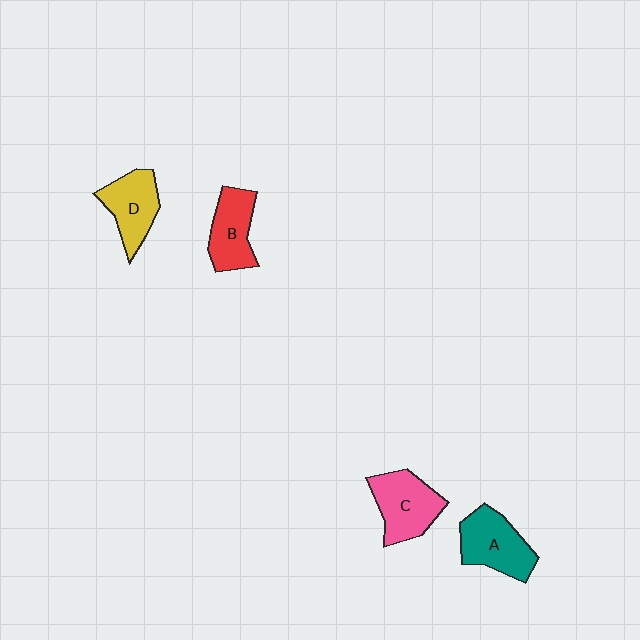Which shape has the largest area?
Shape C (pink).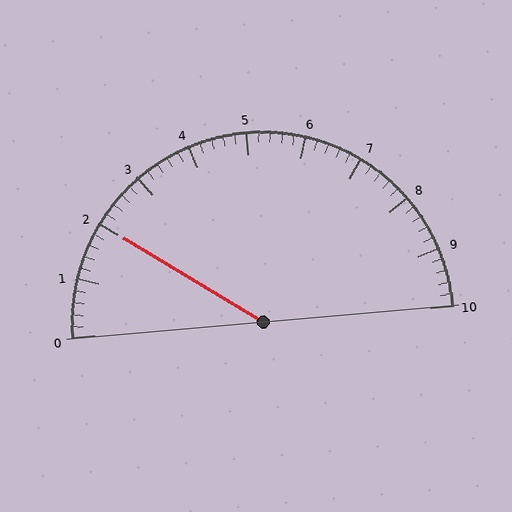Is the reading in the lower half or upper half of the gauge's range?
The reading is in the lower half of the range (0 to 10).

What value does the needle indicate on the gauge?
The needle indicates approximately 2.0.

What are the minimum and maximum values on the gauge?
The gauge ranges from 0 to 10.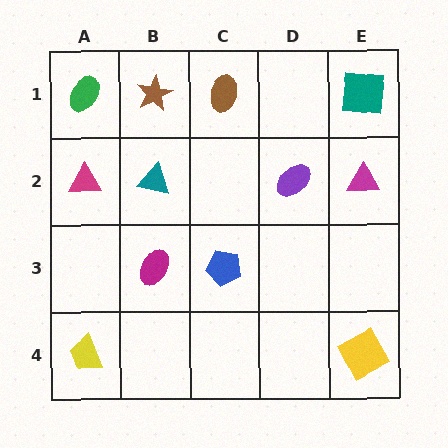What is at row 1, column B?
A brown star.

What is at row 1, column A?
A green ellipse.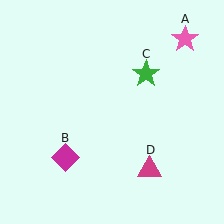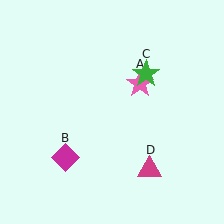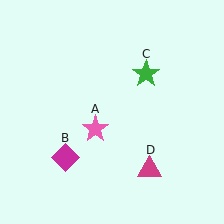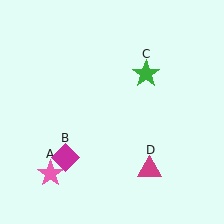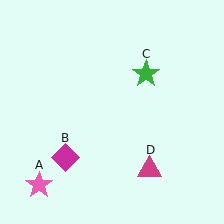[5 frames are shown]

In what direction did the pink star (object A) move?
The pink star (object A) moved down and to the left.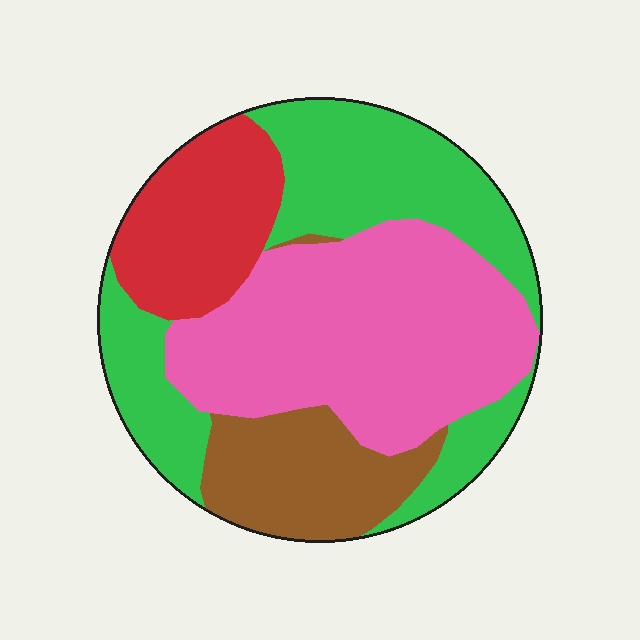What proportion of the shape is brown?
Brown takes up about one sixth (1/6) of the shape.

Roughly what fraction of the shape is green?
Green takes up between a quarter and a half of the shape.